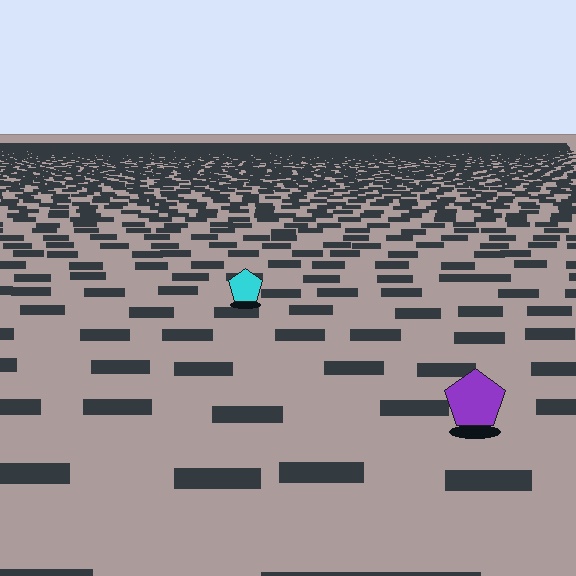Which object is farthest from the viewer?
The cyan pentagon is farthest from the viewer. It appears smaller and the ground texture around it is denser.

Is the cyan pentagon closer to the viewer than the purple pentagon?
No. The purple pentagon is closer — you can tell from the texture gradient: the ground texture is coarser near it.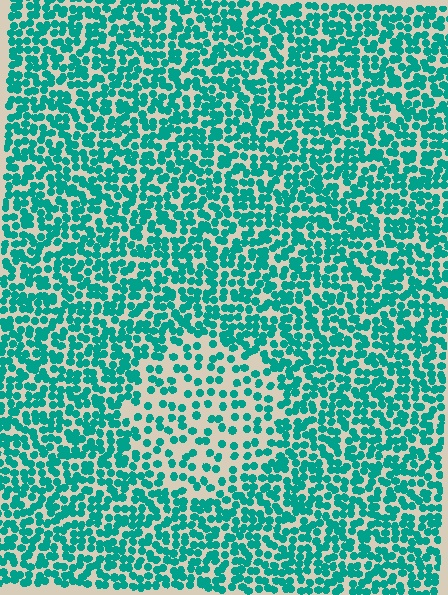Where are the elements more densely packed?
The elements are more densely packed outside the circle boundary.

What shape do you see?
I see a circle.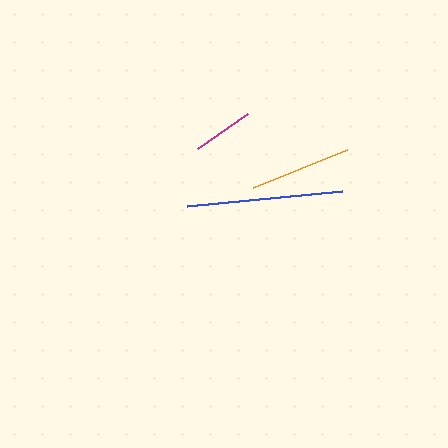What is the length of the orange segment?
The orange segment is approximately 101 pixels long.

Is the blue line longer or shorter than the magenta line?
The blue line is longer than the magenta line.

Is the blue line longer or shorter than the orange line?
The blue line is longer than the orange line.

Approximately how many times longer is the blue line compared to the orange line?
The blue line is approximately 1.5 times the length of the orange line.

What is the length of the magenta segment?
The magenta segment is approximately 61 pixels long.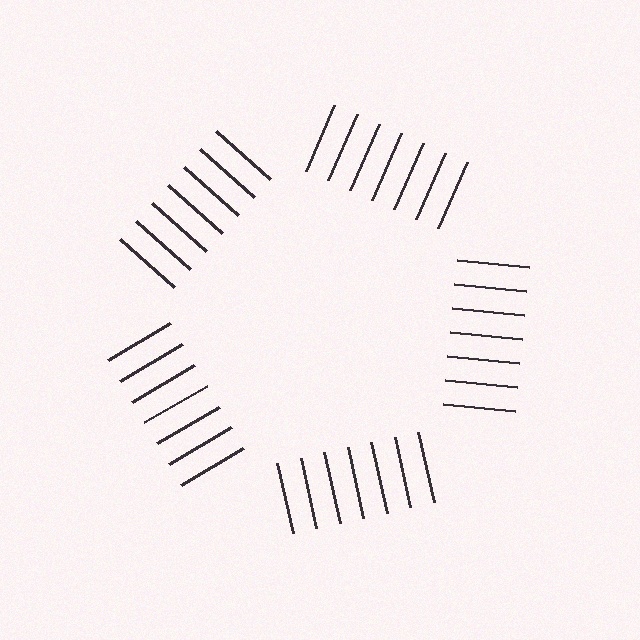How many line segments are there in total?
35 — 7 along each of the 5 edges.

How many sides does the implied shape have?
5 sides — the line-ends trace a pentagon.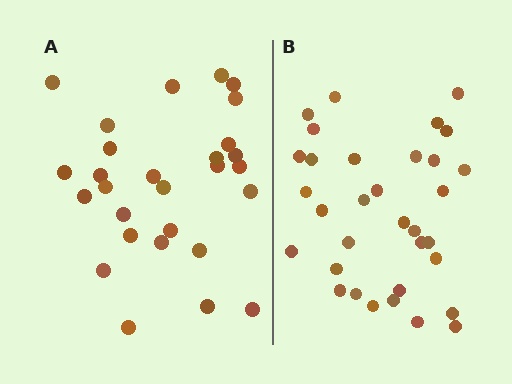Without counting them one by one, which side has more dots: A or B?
Region B (the right region) has more dots.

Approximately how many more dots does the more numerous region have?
Region B has about 5 more dots than region A.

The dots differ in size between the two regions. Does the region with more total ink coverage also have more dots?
No. Region A has more total ink coverage because its dots are larger, but region B actually contains more individual dots. Total area can be misleading — the number of items is what matters here.